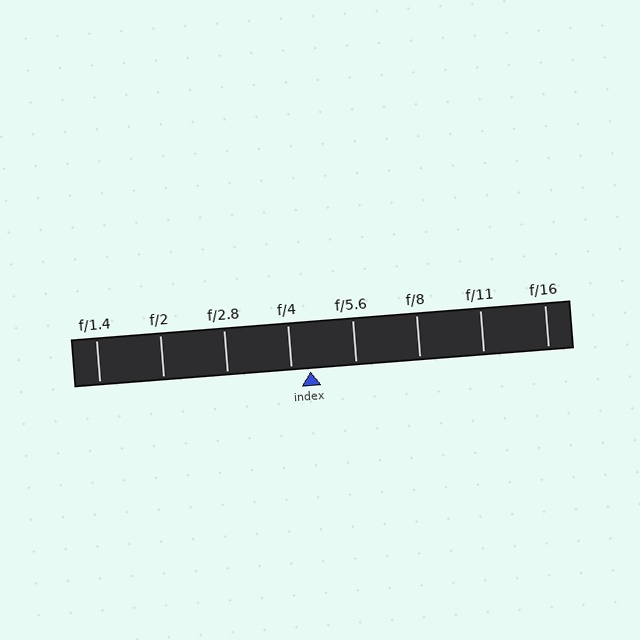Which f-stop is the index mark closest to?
The index mark is closest to f/4.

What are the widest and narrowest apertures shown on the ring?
The widest aperture shown is f/1.4 and the narrowest is f/16.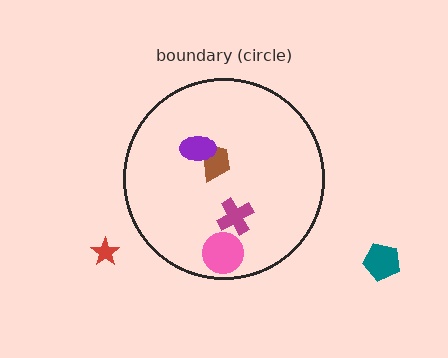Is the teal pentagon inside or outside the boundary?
Outside.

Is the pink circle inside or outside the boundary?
Inside.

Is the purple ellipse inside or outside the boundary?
Inside.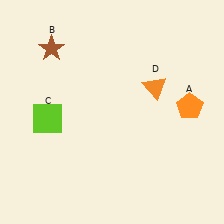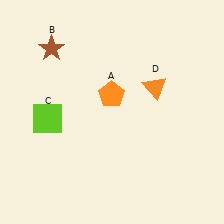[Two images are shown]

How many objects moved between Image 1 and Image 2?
1 object moved between the two images.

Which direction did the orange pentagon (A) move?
The orange pentagon (A) moved left.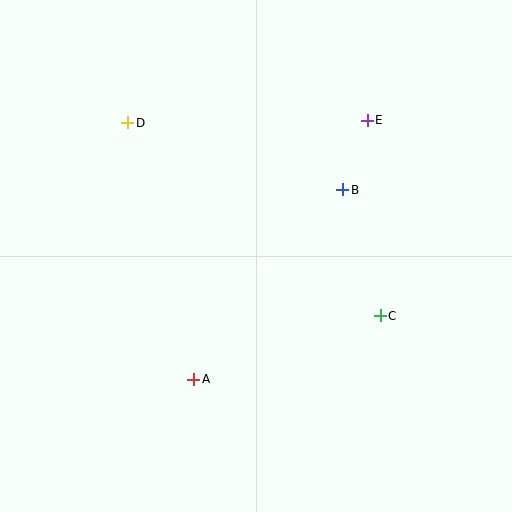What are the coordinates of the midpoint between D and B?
The midpoint between D and B is at (235, 156).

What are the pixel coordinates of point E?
Point E is at (367, 120).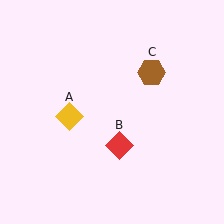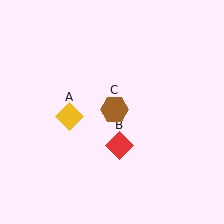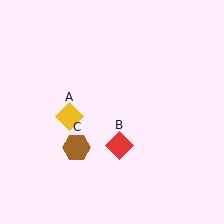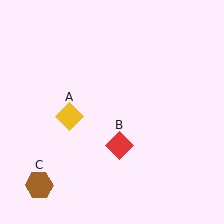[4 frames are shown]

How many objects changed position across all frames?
1 object changed position: brown hexagon (object C).